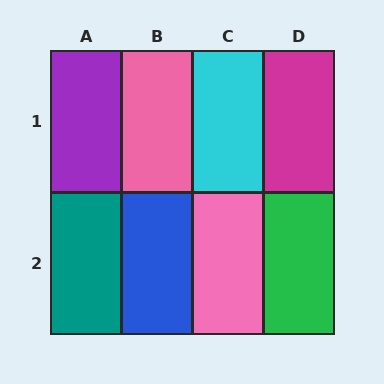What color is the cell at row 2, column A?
Teal.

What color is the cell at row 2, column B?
Blue.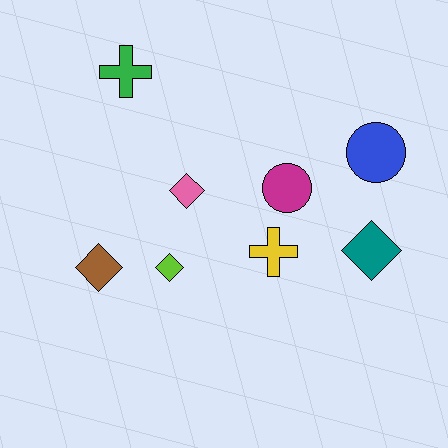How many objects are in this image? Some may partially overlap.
There are 8 objects.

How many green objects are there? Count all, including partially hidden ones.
There is 1 green object.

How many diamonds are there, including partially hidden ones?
There are 4 diamonds.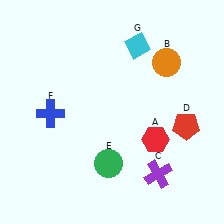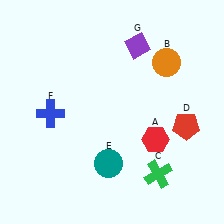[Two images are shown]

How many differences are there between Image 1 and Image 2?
There are 3 differences between the two images.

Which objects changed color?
C changed from purple to green. E changed from green to teal. G changed from cyan to purple.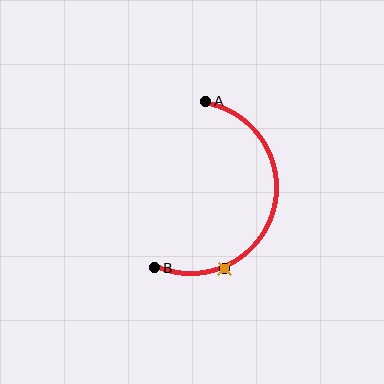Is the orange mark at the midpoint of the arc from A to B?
No. The orange mark lies on the arc but is closer to endpoint B. The arc midpoint would be at the point on the curve equidistant along the arc from both A and B.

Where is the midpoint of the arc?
The arc midpoint is the point on the curve farthest from the straight line joining A and B. It sits to the right of that line.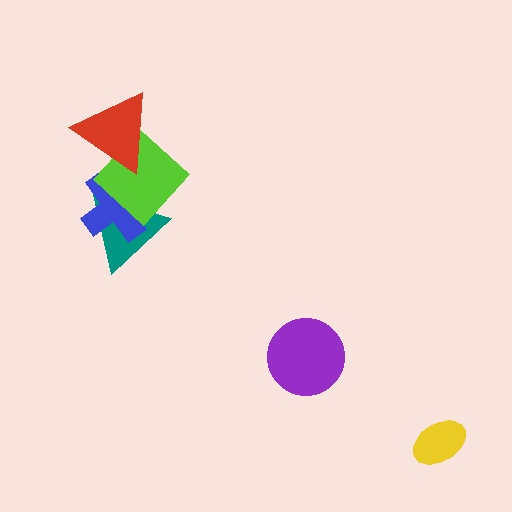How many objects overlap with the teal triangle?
2 objects overlap with the teal triangle.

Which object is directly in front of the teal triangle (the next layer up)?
The blue cross is directly in front of the teal triangle.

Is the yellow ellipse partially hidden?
No, no other shape covers it.